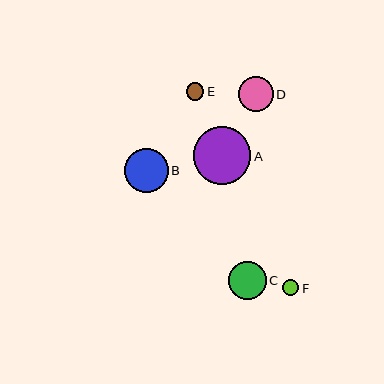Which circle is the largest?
Circle A is the largest with a size of approximately 57 pixels.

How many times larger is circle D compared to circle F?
Circle D is approximately 2.2 times the size of circle F.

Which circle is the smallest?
Circle F is the smallest with a size of approximately 16 pixels.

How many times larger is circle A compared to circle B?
Circle A is approximately 1.3 times the size of circle B.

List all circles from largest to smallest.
From largest to smallest: A, B, C, D, E, F.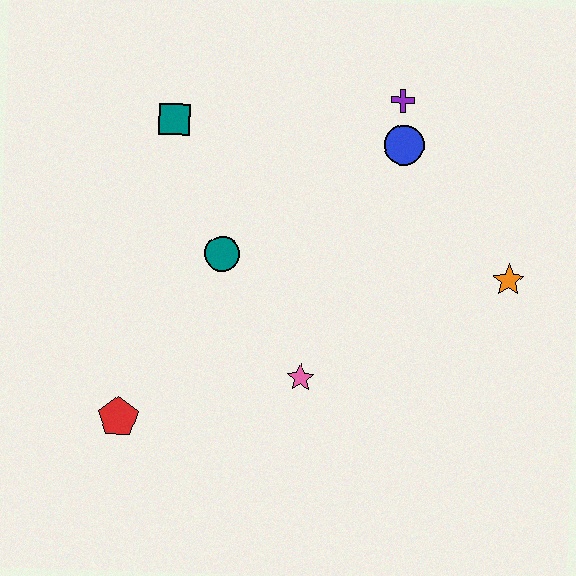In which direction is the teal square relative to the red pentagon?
The teal square is above the red pentagon.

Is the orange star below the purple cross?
Yes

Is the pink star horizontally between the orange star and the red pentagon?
Yes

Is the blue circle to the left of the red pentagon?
No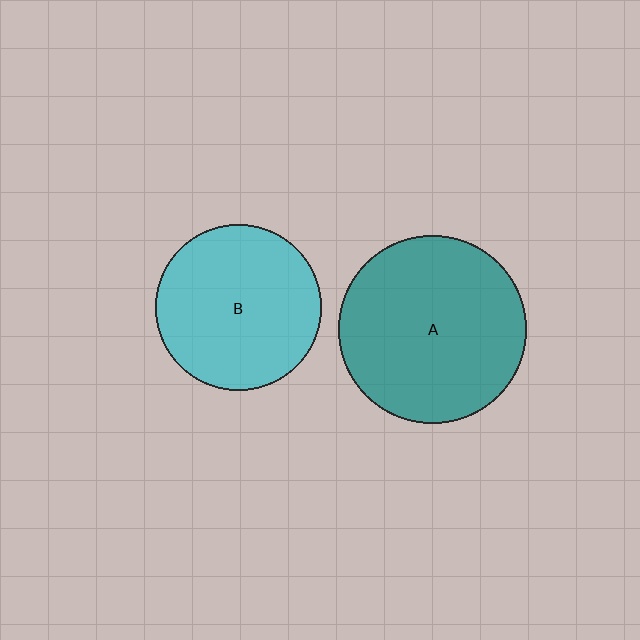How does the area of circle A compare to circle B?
Approximately 1.3 times.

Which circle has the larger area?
Circle A (teal).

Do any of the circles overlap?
No, none of the circles overlap.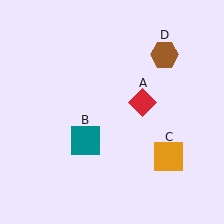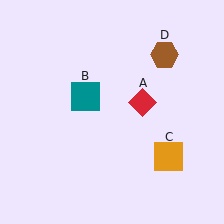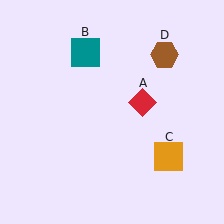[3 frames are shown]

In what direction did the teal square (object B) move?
The teal square (object B) moved up.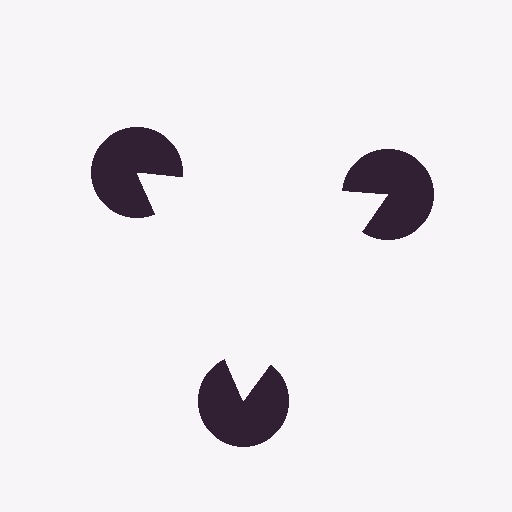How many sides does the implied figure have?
3 sides.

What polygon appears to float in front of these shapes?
An illusory triangle — its edges are inferred from the aligned wedge cuts in the pac-man discs, not physically drawn.